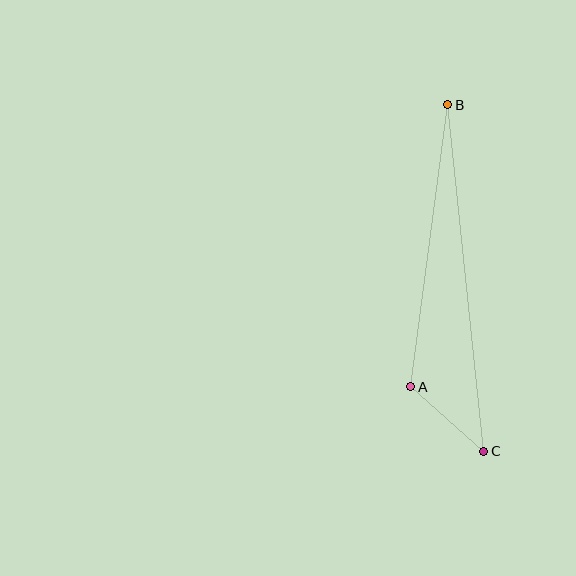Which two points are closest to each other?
Points A and C are closest to each other.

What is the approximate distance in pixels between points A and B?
The distance between A and B is approximately 284 pixels.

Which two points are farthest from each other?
Points B and C are farthest from each other.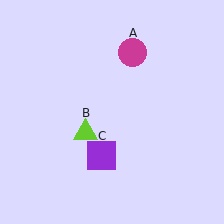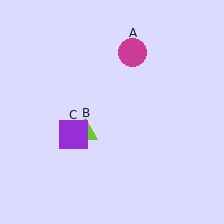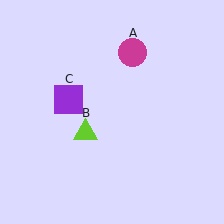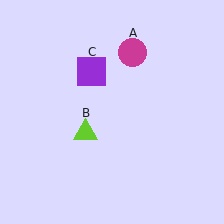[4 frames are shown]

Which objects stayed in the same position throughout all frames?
Magenta circle (object A) and lime triangle (object B) remained stationary.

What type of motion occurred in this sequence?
The purple square (object C) rotated clockwise around the center of the scene.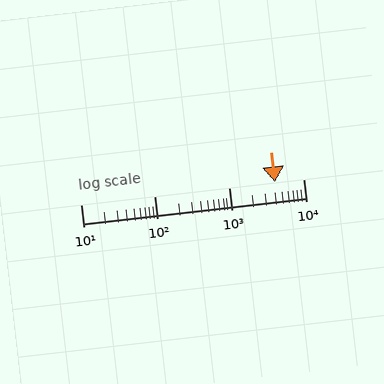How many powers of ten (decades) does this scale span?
The scale spans 3 decades, from 10 to 10000.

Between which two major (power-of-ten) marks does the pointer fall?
The pointer is between 1000 and 10000.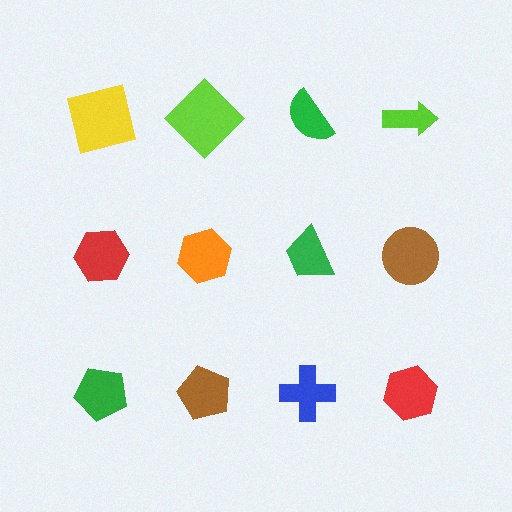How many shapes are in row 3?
4 shapes.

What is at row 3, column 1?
A green pentagon.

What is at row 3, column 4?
A red hexagon.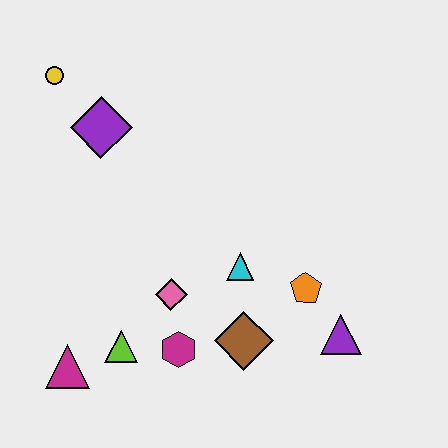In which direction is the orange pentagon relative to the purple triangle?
The orange pentagon is above the purple triangle.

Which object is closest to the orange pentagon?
The purple triangle is closest to the orange pentagon.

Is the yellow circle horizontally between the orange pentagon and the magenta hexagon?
No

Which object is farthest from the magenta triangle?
The yellow circle is farthest from the magenta triangle.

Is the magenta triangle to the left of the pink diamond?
Yes